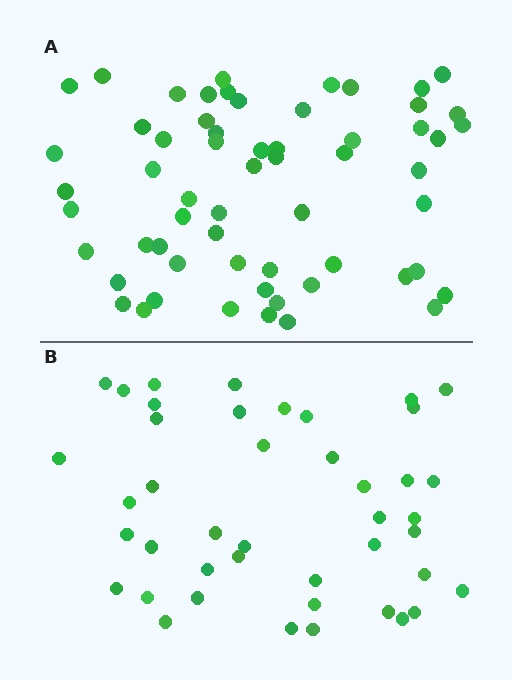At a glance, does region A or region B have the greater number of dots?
Region A (the top region) has more dots.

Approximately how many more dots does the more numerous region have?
Region A has approximately 15 more dots than region B.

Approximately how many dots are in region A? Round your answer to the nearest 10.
About 60 dots.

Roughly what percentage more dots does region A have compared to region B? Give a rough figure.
About 40% more.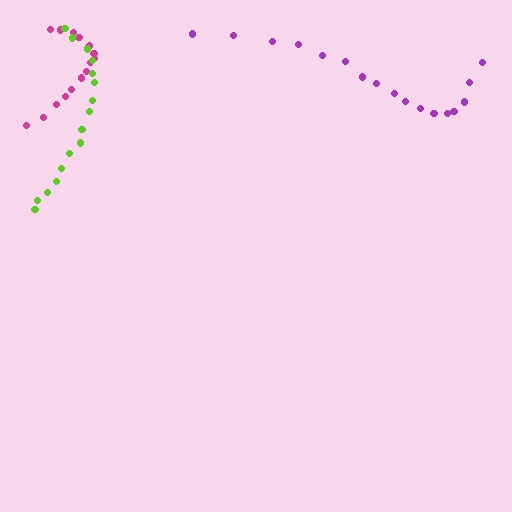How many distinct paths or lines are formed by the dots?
There are 3 distinct paths.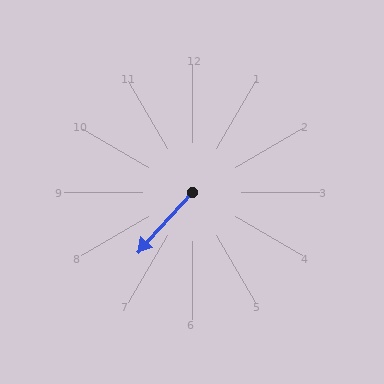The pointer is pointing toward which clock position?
Roughly 7 o'clock.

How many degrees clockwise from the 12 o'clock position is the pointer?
Approximately 222 degrees.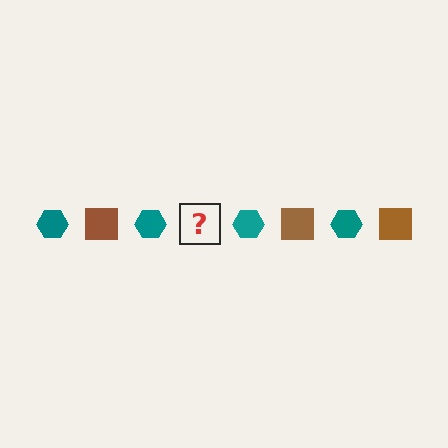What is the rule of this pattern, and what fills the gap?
The rule is that the pattern alternates between teal hexagon and brown square. The gap should be filled with a brown square.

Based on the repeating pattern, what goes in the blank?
The blank should be a brown square.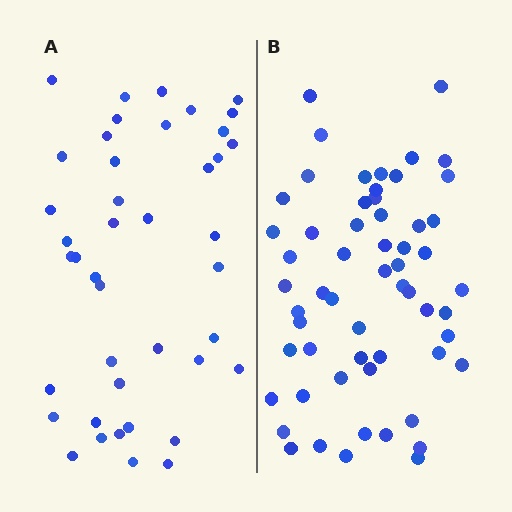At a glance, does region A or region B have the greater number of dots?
Region B (the right region) has more dots.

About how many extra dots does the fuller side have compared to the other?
Region B has approximately 15 more dots than region A.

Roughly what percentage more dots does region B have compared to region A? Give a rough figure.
About 40% more.